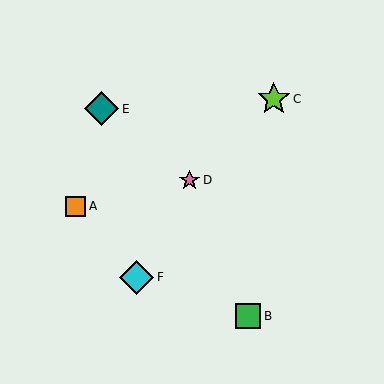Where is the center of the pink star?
The center of the pink star is at (189, 180).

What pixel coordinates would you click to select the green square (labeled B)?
Click at (248, 316) to select the green square B.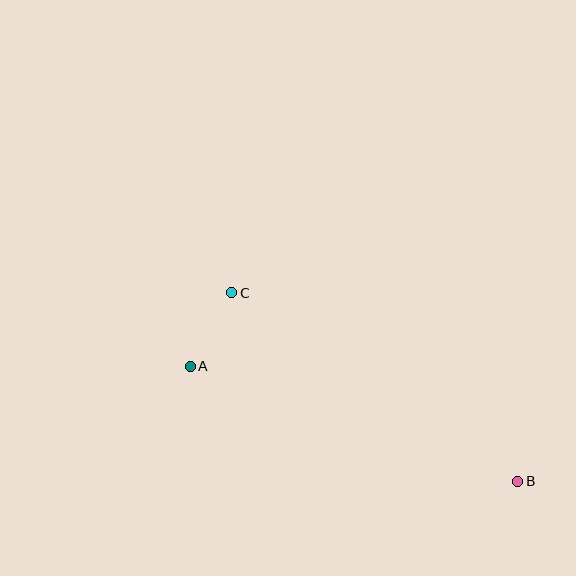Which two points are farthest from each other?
Points A and B are farthest from each other.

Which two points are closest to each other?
Points A and C are closest to each other.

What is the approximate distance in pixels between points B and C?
The distance between B and C is approximately 343 pixels.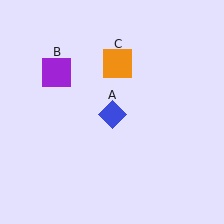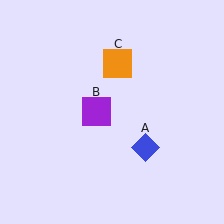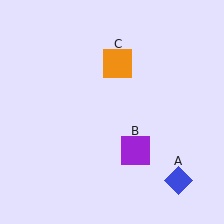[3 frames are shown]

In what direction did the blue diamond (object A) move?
The blue diamond (object A) moved down and to the right.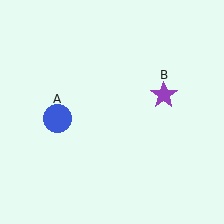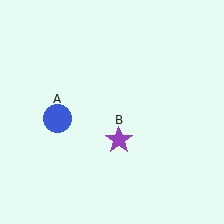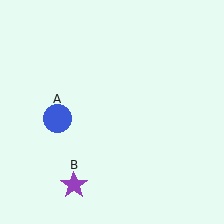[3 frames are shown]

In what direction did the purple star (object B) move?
The purple star (object B) moved down and to the left.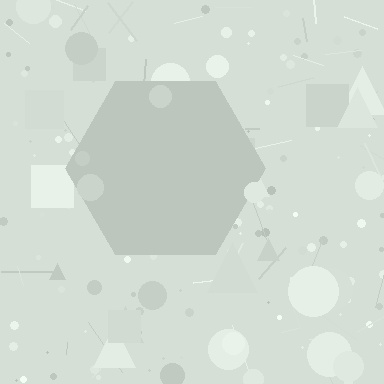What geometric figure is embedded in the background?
A hexagon is embedded in the background.